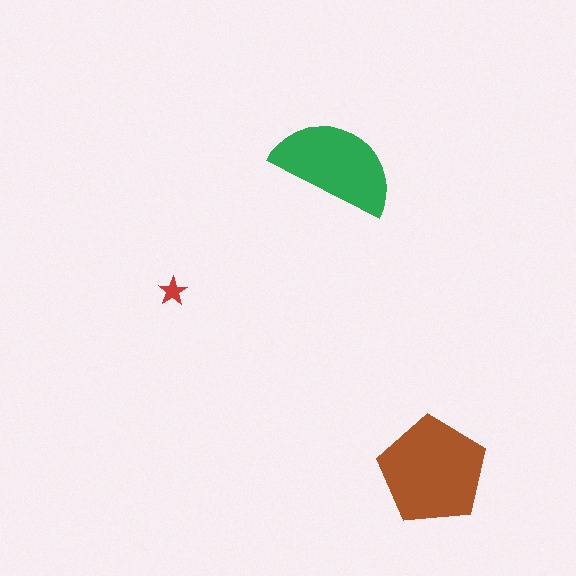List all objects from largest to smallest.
The brown pentagon, the green semicircle, the red star.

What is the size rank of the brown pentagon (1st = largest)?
1st.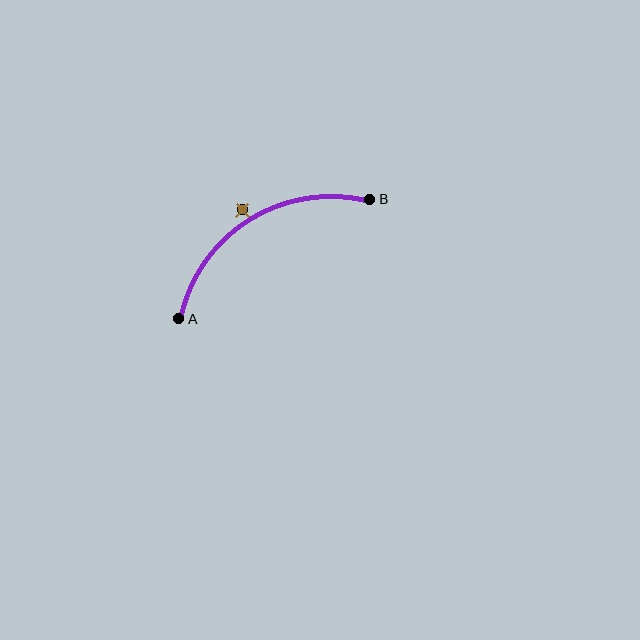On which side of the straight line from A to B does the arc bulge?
The arc bulges above the straight line connecting A and B.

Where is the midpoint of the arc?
The arc midpoint is the point on the curve farthest from the straight line joining A and B. It sits above that line.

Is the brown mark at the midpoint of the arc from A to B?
No — the brown mark does not lie on the arc at all. It sits slightly outside the curve.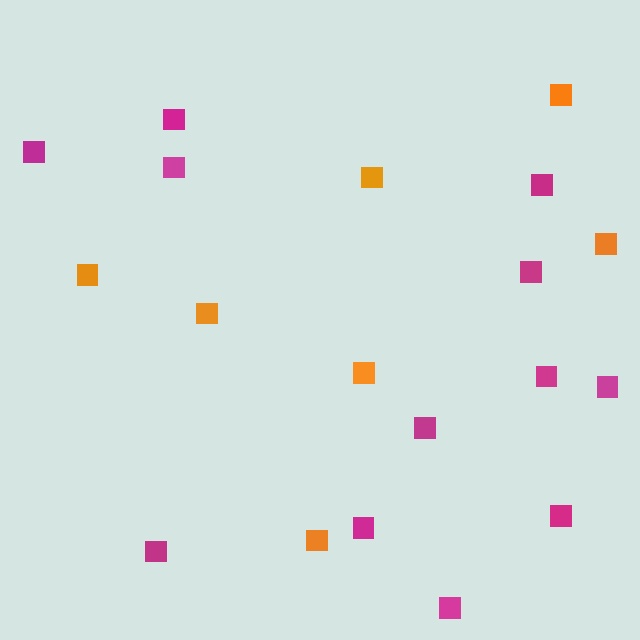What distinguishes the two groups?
There are 2 groups: one group of magenta squares (12) and one group of orange squares (7).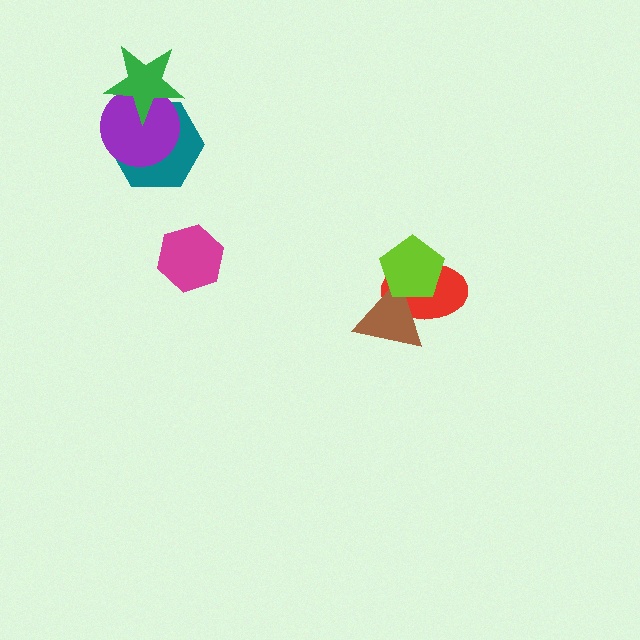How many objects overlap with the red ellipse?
2 objects overlap with the red ellipse.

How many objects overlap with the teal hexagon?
2 objects overlap with the teal hexagon.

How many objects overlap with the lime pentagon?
2 objects overlap with the lime pentagon.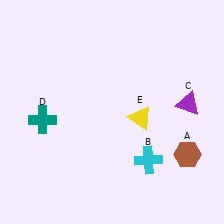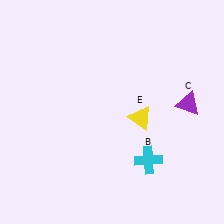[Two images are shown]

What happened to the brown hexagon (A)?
The brown hexagon (A) was removed in Image 2. It was in the bottom-right area of Image 1.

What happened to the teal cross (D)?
The teal cross (D) was removed in Image 2. It was in the bottom-left area of Image 1.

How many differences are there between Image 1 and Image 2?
There are 2 differences between the two images.